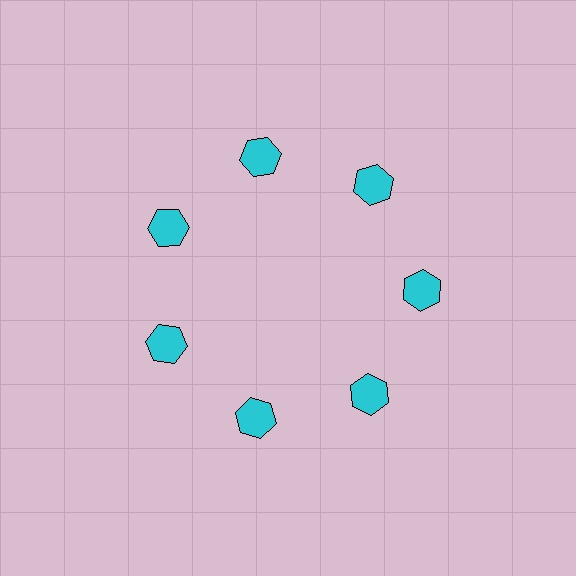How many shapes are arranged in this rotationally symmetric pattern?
There are 7 shapes, arranged in 7 groups of 1.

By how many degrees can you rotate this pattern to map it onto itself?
The pattern maps onto itself every 51 degrees of rotation.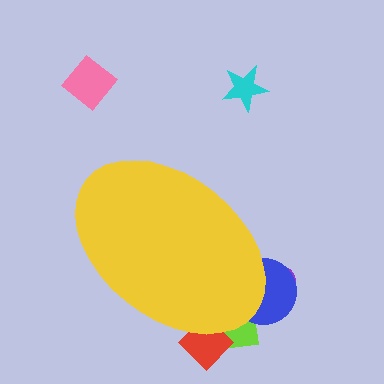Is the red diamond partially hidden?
Yes, the red diamond is partially hidden behind the yellow ellipse.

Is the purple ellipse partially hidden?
Yes, the purple ellipse is partially hidden behind the yellow ellipse.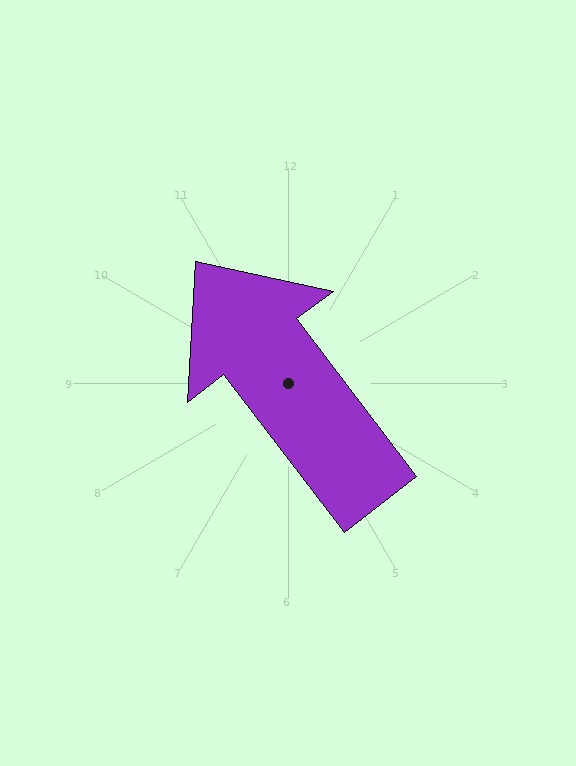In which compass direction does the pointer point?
Northwest.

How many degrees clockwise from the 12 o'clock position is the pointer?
Approximately 323 degrees.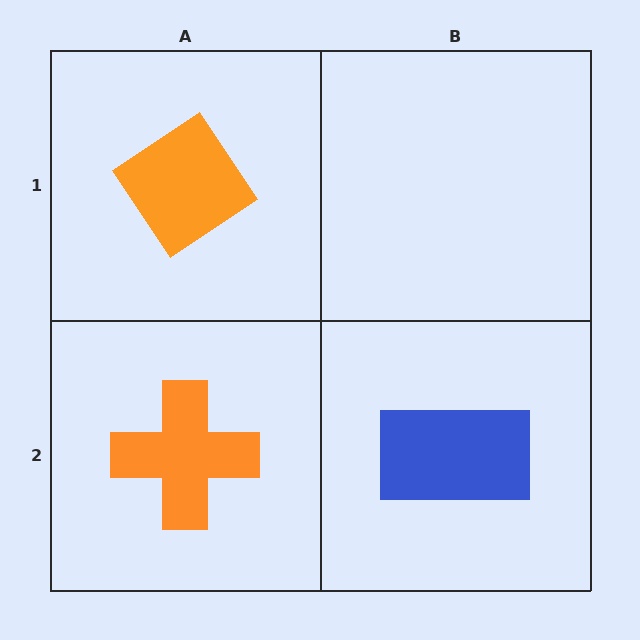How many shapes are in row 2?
2 shapes.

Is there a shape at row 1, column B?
No, that cell is empty.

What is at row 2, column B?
A blue rectangle.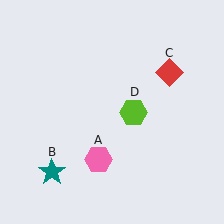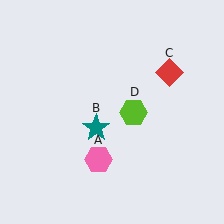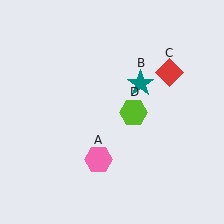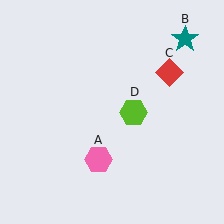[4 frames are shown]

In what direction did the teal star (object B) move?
The teal star (object B) moved up and to the right.